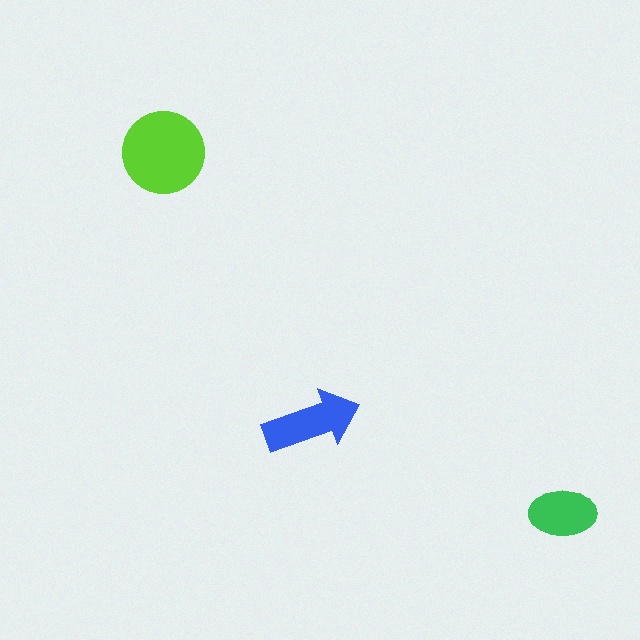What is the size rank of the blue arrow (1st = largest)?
2nd.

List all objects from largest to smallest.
The lime circle, the blue arrow, the green ellipse.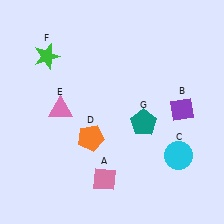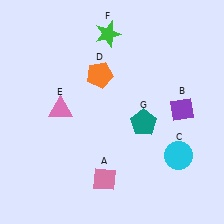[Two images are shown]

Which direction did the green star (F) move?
The green star (F) moved right.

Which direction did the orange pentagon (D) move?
The orange pentagon (D) moved up.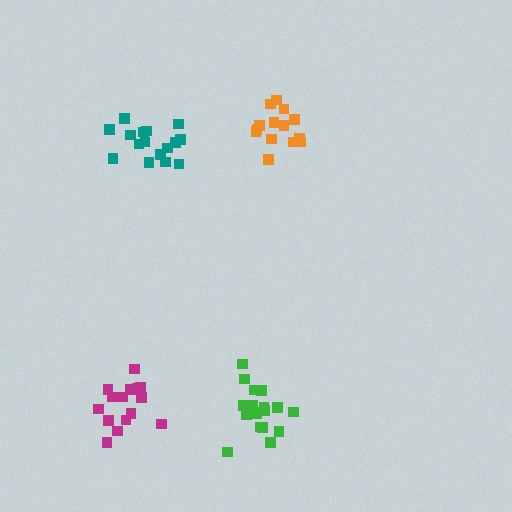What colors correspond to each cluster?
The clusters are colored: orange, teal, magenta, green.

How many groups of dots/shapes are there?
There are 4 groups.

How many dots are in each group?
Group 1: 14 dots, Group 2: 16 dots, Group 3: 15 dots, Group 4: 18 dots (63 total).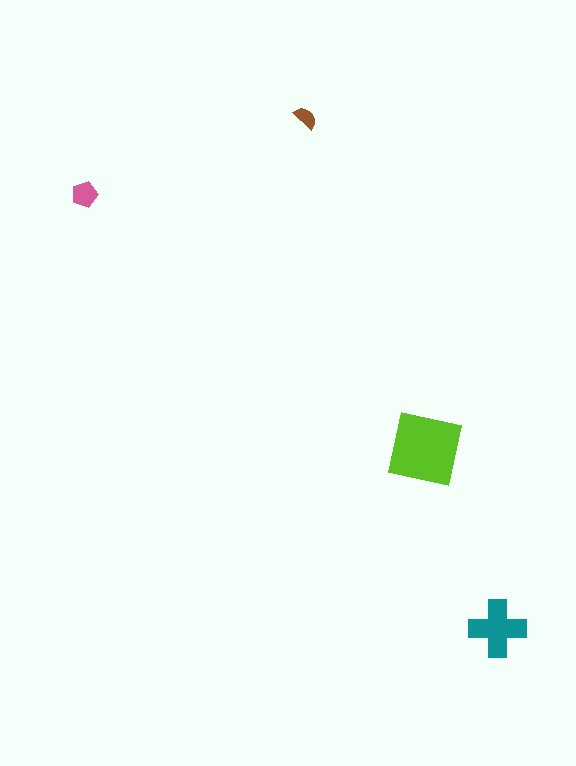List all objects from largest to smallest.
The lime square, the teal cross, the pink pentagon, the brown semicircle.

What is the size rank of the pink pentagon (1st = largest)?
3rd.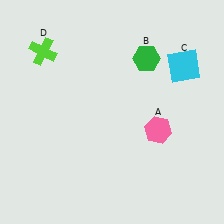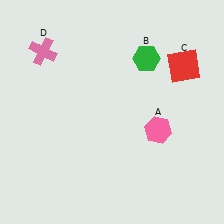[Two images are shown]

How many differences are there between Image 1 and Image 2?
There are 2 differences between the two images.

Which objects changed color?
C changed from cyan to red. D changed from lime to pink.